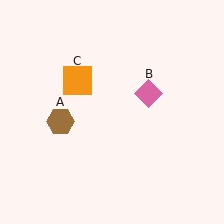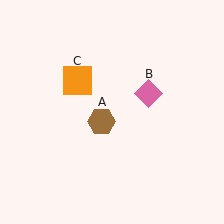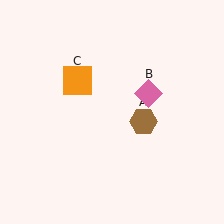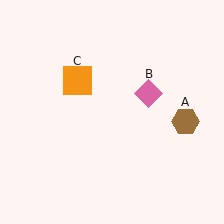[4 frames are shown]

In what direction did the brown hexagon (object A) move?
The brown hexagon (object A) moved right.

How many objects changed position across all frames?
1 object changed position: brown hexagon (object A).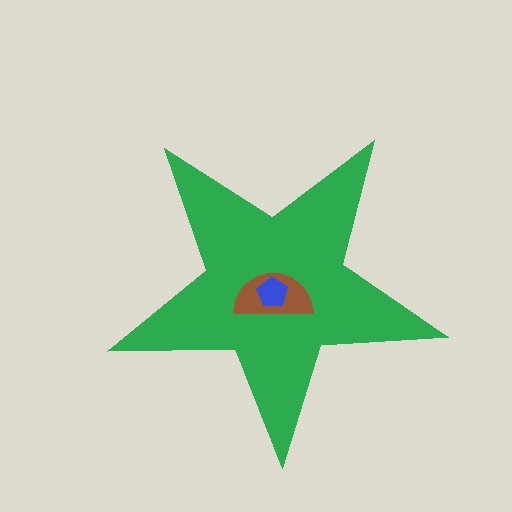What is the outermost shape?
The green star.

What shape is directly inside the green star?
The brown semicircle.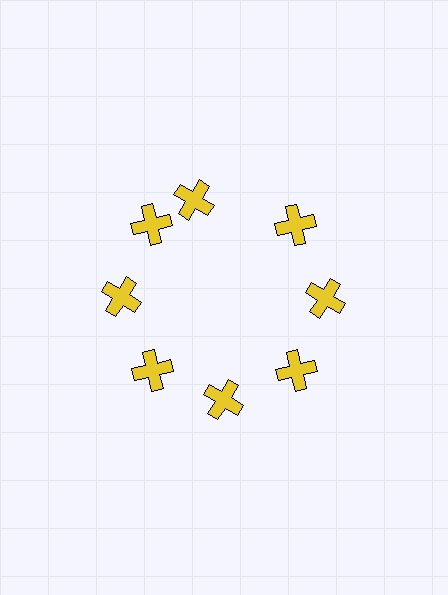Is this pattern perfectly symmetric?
No. The 8 yellow crosses are arranged in a ring, but one element near the 12 o'clock position is rotated out of alignment along the ring, breaking the 8-fold rotational symmetry.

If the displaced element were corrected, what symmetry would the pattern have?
It would have 8-fold rotational symmetry — the pattern would map onto itself every 45 degrees.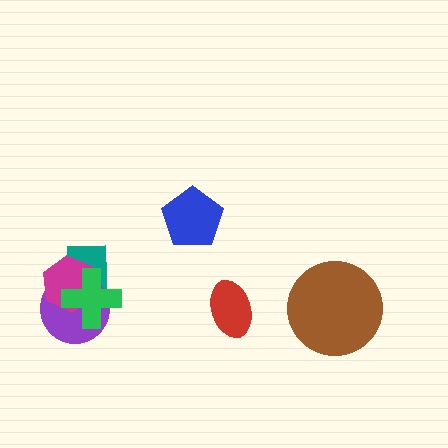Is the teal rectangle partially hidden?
Yes, it is partially covered by another shape.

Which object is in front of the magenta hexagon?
The green cross is in front of the magenta hexagon.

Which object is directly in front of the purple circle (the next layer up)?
The magenta hexagon is directly in front of the purple circle.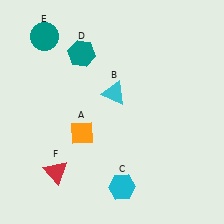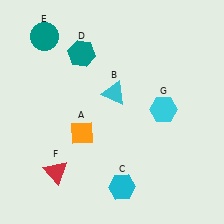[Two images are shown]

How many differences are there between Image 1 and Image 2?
There is 1 difference between the two images.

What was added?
A cyan hexagon (G) was added in Image 2.